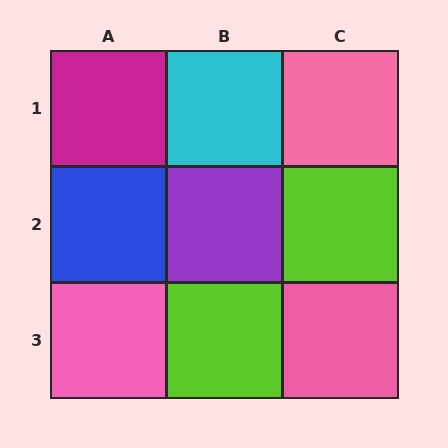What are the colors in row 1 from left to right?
Magenta, cyan, pink.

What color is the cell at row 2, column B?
Purple.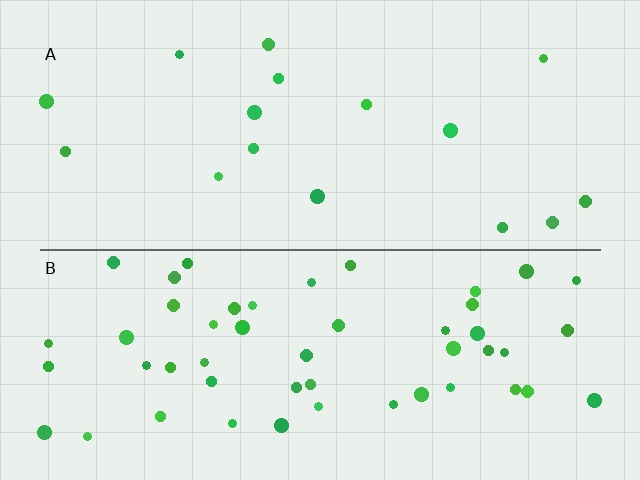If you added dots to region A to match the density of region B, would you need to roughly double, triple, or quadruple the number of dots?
Approximately triple.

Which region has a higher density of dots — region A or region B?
B (the bottom).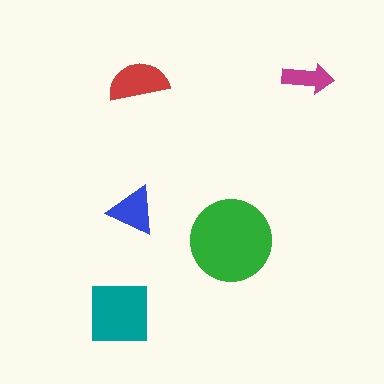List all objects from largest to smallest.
The green circle, the teal square, the red semicircle, the blue triangle, the magenta arrow.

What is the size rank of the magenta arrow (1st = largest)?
5th.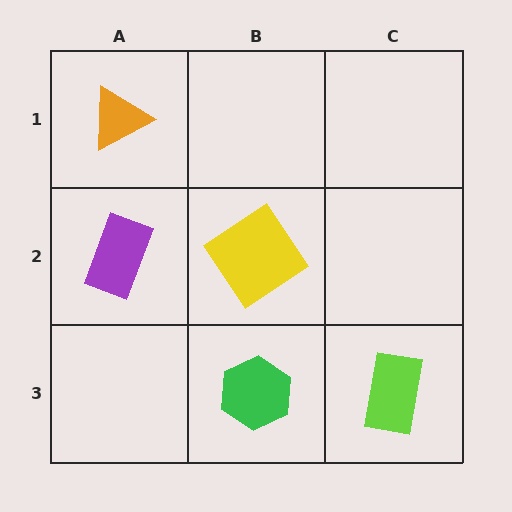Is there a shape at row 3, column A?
No, that cell is empty.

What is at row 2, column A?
A purple rectangle.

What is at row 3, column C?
A lime rectangle.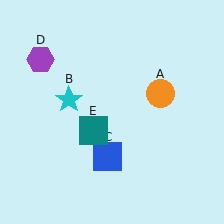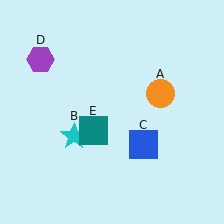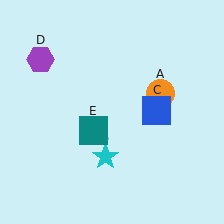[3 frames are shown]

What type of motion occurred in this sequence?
The cyan star (object B), blue square (object C) rotated counterclockwise around the center of the scene.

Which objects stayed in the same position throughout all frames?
Orange circle (object A) and purple hexagon (object D) and teal square (object E) remained stationary.